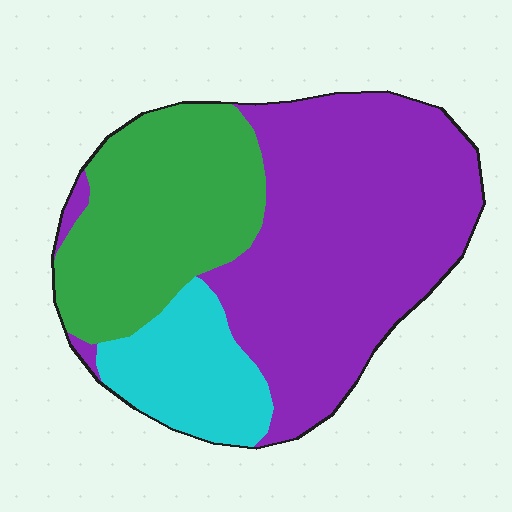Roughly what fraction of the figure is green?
Green covers 31% of the figure.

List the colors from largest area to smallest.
From largest to smallest: purple, green, cyan.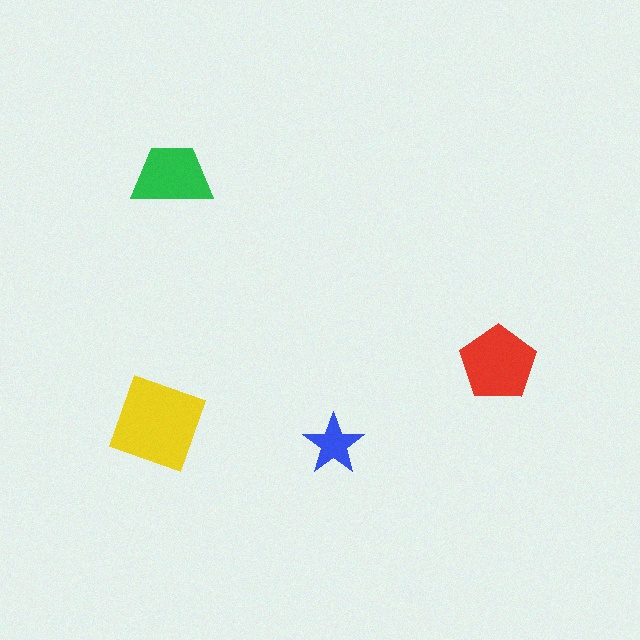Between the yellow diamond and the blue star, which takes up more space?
The yellow diamond.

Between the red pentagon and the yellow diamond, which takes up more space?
The yellow diamond.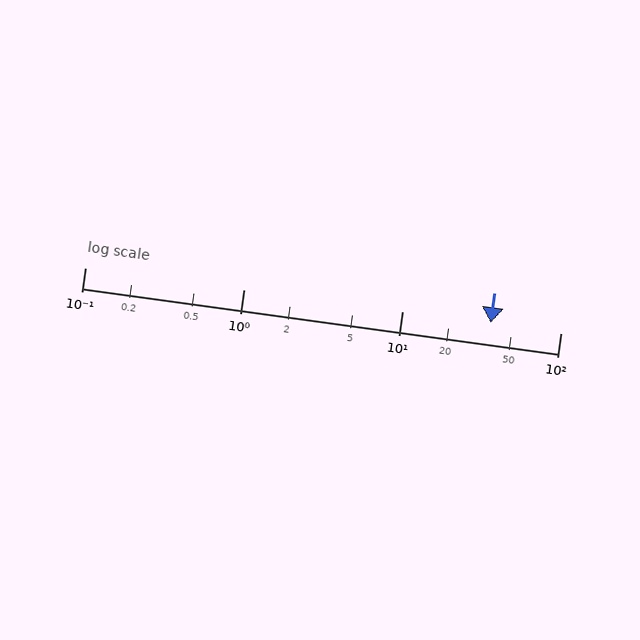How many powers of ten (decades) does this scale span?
The scale spans 3 decades, from 0.1 to 100.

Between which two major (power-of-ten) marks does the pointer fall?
The pointer is between 10 and 100.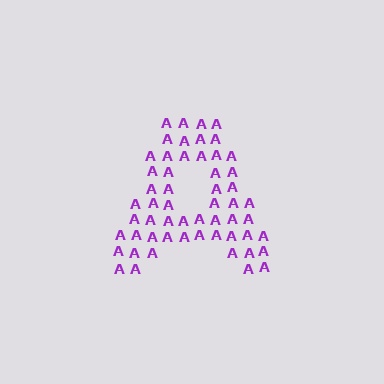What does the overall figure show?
The overall figure shows the letter A.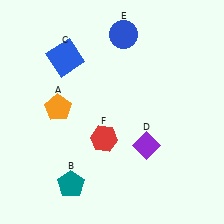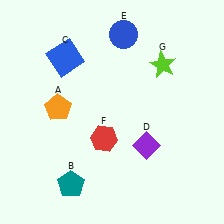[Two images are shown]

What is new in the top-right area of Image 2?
A lime star (G) was added in the top-right area of Image 2.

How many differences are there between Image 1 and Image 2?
There is 1 difference between the two images.